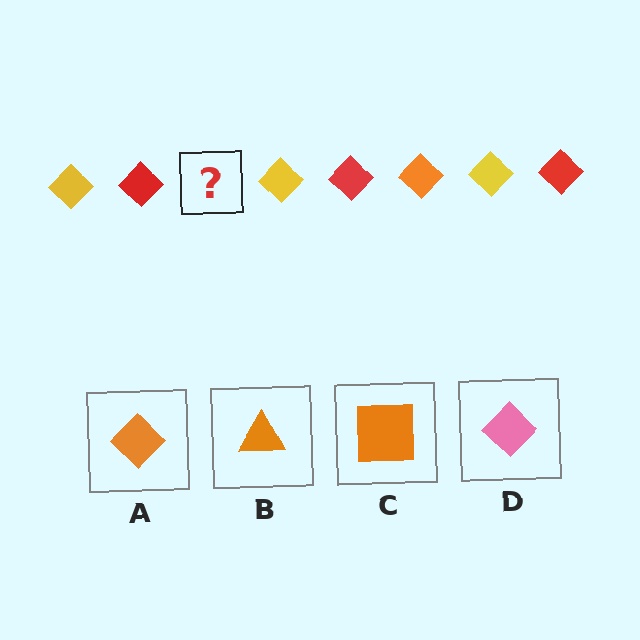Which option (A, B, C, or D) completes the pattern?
A.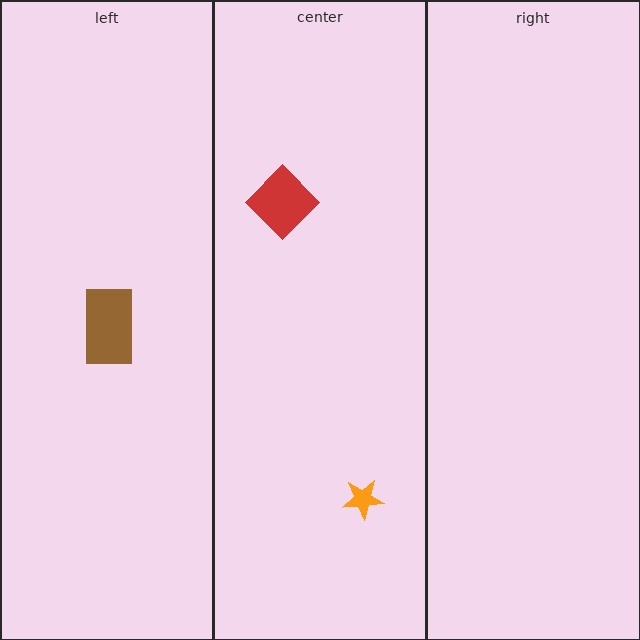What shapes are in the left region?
The brown rectangle.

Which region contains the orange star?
The center region.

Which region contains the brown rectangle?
The left region.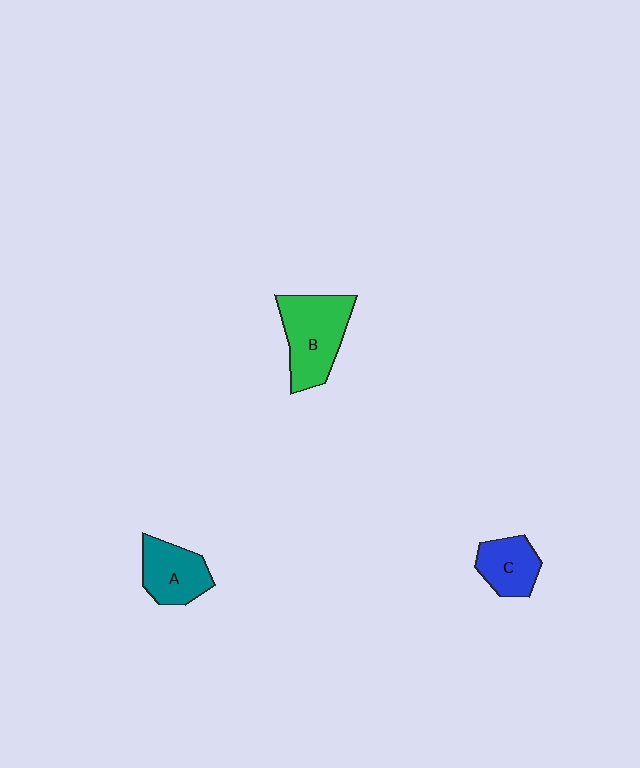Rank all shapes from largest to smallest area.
From largest to smallest: B (green), A (teal), C (blue).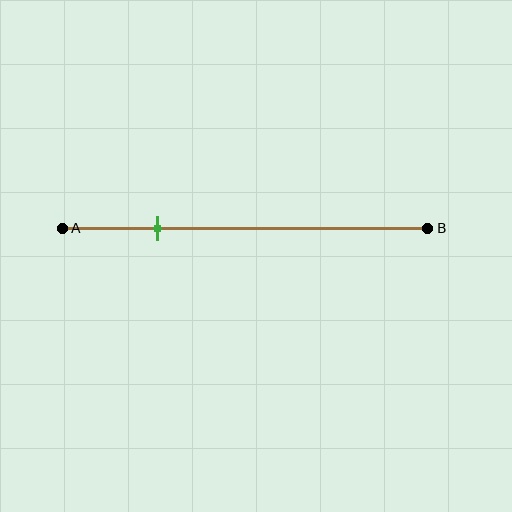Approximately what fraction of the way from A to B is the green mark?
The green mark is approximately 25% of the way from A to B.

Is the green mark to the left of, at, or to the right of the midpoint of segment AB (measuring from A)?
The green mark is to the left of the midpoint of segment AB.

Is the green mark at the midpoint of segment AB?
No, the mark is at about 25% from A, not at the 50% midpoint.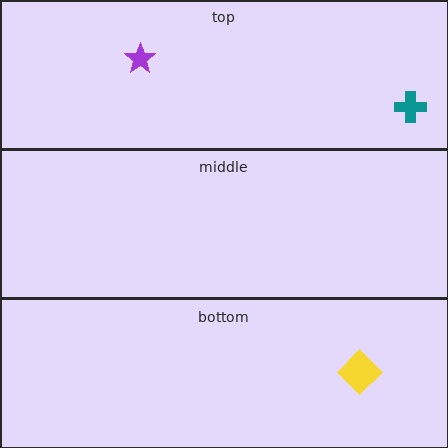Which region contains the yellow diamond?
The bottom region.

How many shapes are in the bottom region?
1.